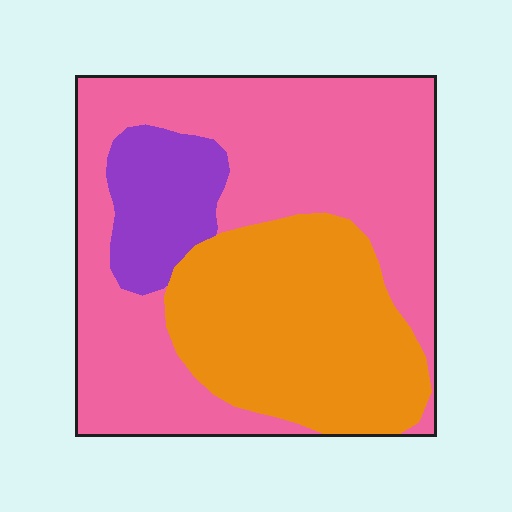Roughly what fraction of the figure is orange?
Orange covers 34% of the figure.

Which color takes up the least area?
Purple, at roughly 10%.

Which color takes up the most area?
Pink, at roughly 55%.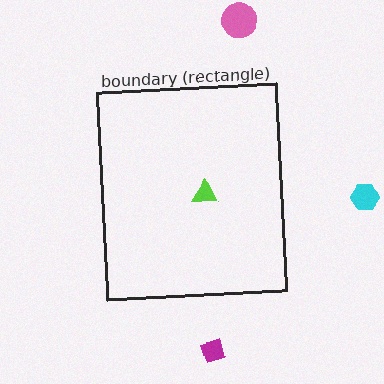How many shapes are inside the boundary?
1 inside, 3 outside.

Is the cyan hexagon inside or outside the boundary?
Outside.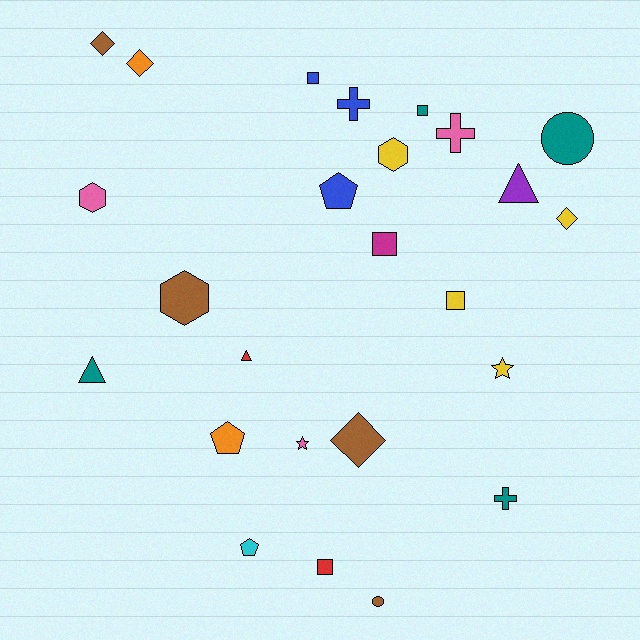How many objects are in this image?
There are 25 objects.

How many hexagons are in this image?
There are 3 hexagons.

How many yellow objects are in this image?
There are 4 yellow objects.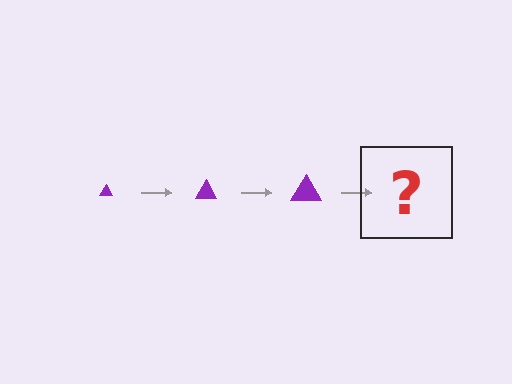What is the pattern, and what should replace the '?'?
The pattern is that the triangle gets progressively larger each step. The '?' should be a purple triangle, larger than the previous one.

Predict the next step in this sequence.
The next step is a purple triangle, larger than the previous one.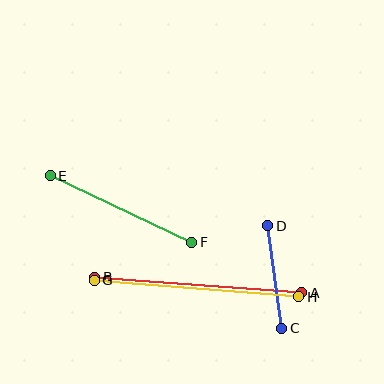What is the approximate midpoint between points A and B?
The midpoint is at approximately (198, 285) pixels.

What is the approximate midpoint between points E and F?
The midpoint is at approximately (121, 209) pixels.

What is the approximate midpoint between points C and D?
The midpoint is at approximately (275, 277) pixels.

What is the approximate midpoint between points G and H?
The midpoint is at approximately (197, 288) pixels.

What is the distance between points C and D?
The distance is approximately 103 pixels.